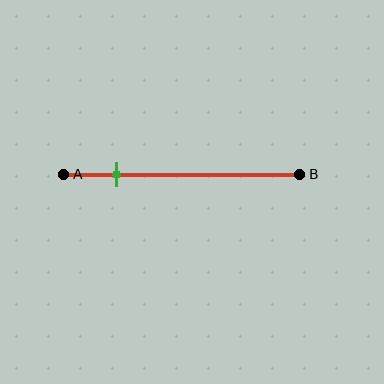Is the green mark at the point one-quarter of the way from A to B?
Yes, the mark is approximately at the one-quarter point.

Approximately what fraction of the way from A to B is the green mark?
The green mark is approximately 20% of the way from A to B.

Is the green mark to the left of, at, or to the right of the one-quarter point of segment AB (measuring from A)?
The green mark is approximately at the one-quarter point of segment AB.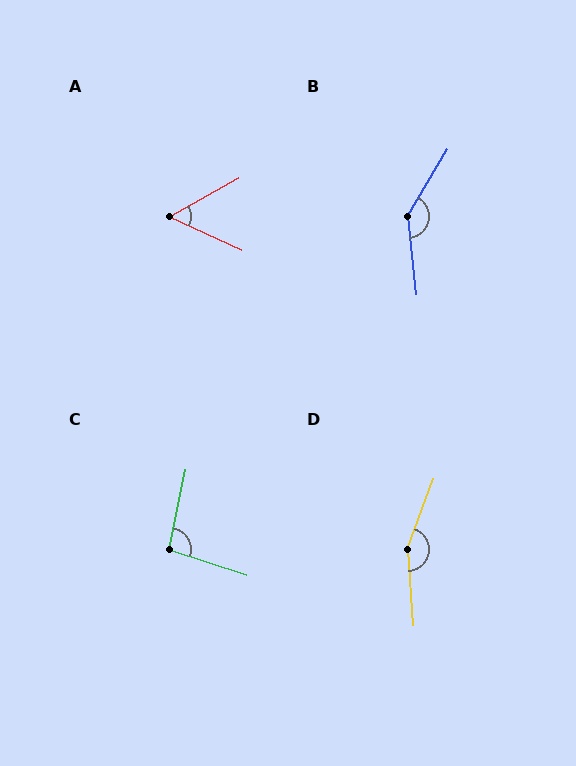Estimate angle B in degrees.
Approximately 143 degrees.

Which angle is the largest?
D, at approximately 155 degrees.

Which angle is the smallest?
A, at approximately 54 degrees.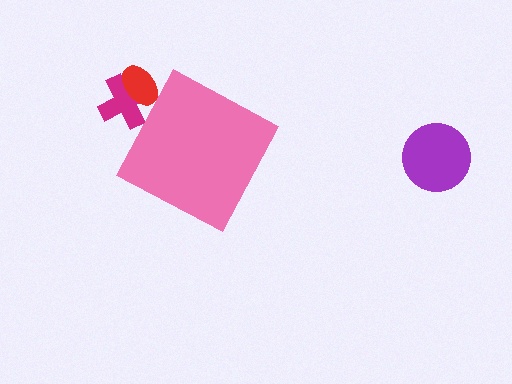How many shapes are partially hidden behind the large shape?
2 shapes are partially hidden.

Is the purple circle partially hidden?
No, the purple circle is fully visible.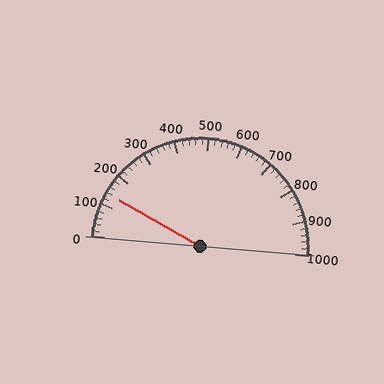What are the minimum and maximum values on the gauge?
The gauge ranges from 0 to 1000.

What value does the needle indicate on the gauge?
The needle indicates approximately 140.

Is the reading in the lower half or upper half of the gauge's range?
The reading is in the lower half of the range (0 to 1000).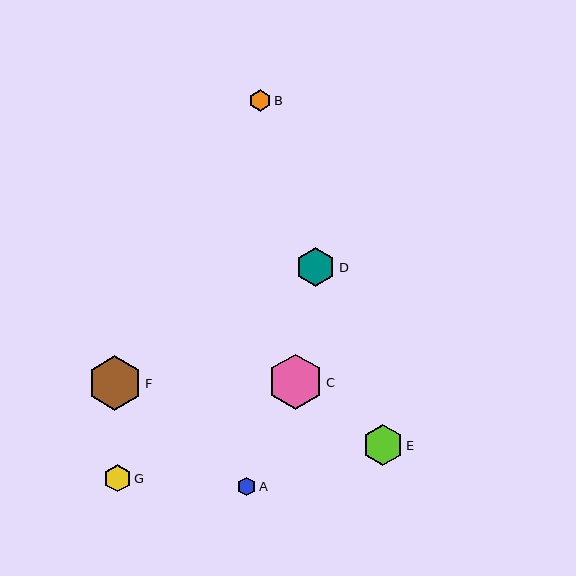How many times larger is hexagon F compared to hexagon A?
Hexagon F is approximately 2.9 times the size of hexagon A.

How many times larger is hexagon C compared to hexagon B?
Hexagon C is approximately 2.6 times the size of hexagon B.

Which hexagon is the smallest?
Hexagon A is the smallest with a size of approximately 19 pixels.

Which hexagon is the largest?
Hexagon C is the largest with a size of approximately 56 pixels.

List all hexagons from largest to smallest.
From largest to smallest: C, F, E, D, G, B, A.